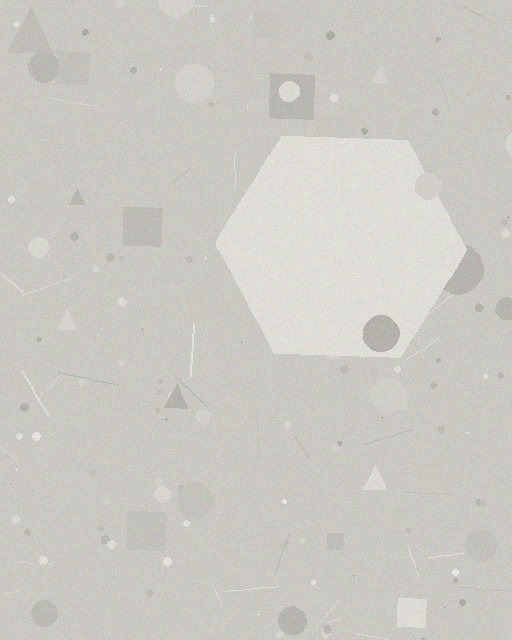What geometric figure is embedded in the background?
A hexagon is embedded in the background.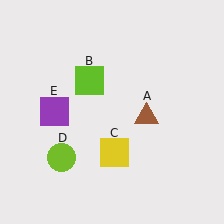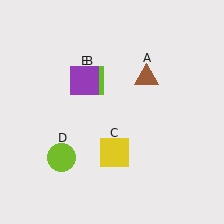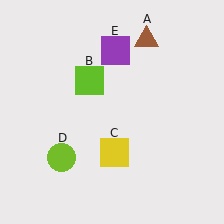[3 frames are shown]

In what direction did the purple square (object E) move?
The purple square (object E) moved up and to the right.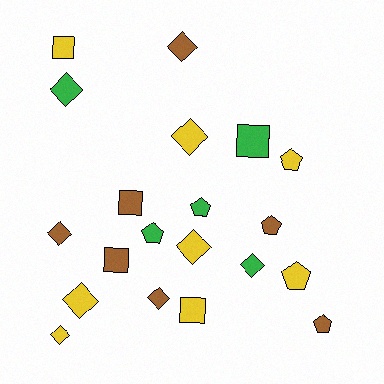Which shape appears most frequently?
Diamond, with 9 objects.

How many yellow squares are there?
There are 2 yellow squares.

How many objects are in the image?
There are 20 objects.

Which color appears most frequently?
Yellow, with 8 objects.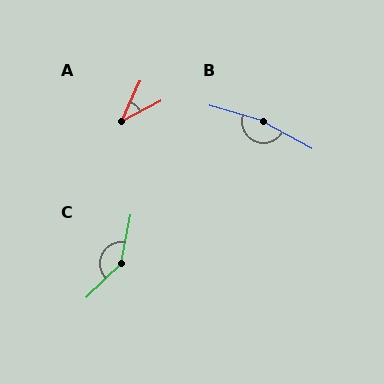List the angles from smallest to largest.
A (38°), C (144°), B (168°).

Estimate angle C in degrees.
Approximately 144 degrees.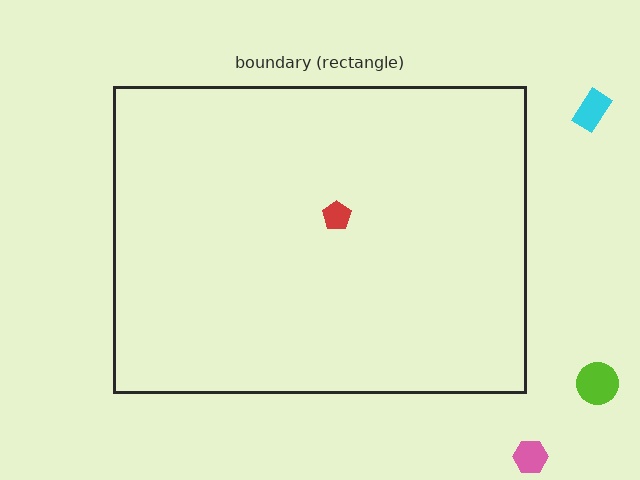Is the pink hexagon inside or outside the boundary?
Outside.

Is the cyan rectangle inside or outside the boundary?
Outside.